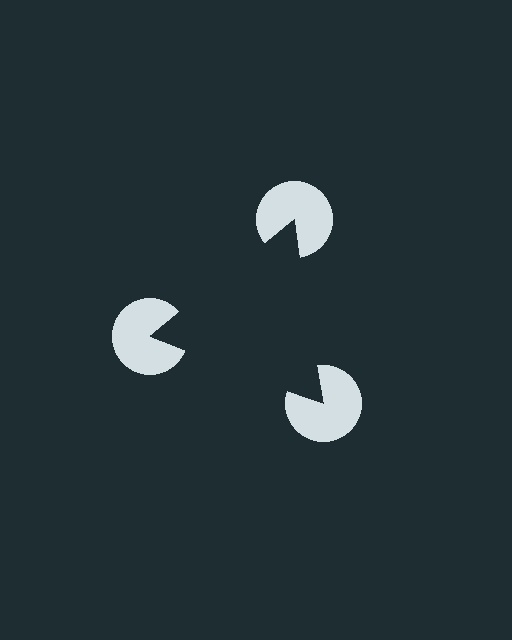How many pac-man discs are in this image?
There are 3 — one at each vertex of the illusory triangle.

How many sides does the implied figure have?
3 sides.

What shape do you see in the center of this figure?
An illusory triangle — its edges are inferred from the aligned wedge cuts in the pac-man discs, not physically drawn.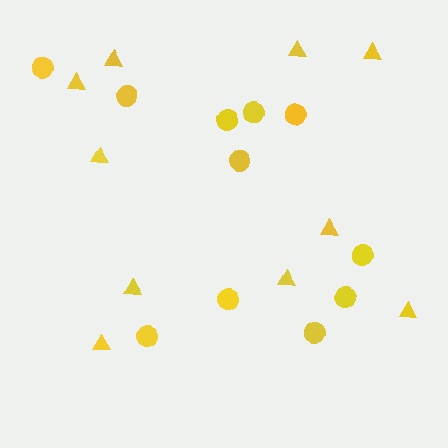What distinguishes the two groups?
There are 2 groups: one group of triangles (10) and one group of circles (11).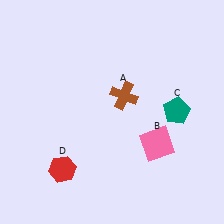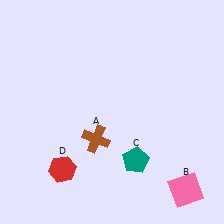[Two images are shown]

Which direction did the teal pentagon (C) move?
The teal pentagon (C) moved down.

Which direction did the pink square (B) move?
The pink square (B) moved down.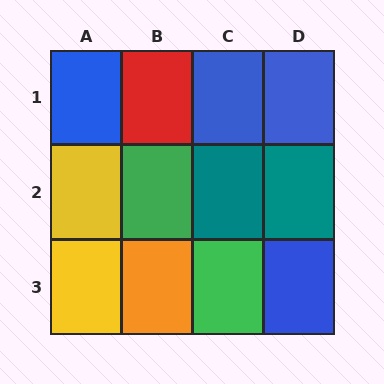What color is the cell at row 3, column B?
Orange.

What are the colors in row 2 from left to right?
Yellow, green, teal, teal.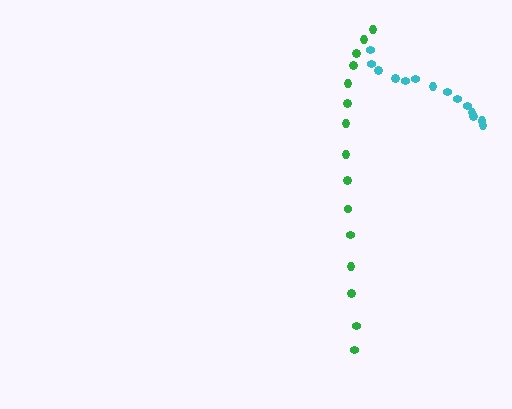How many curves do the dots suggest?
There are 2 distinct paths.